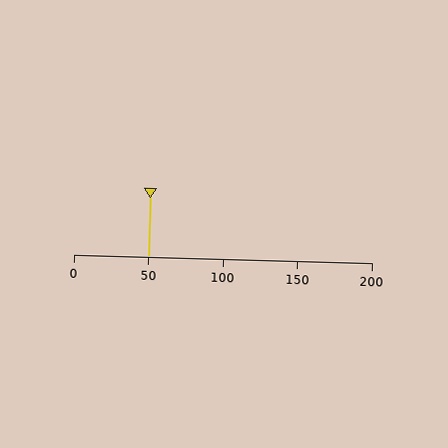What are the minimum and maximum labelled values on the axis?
The axis runs from 0 to 200.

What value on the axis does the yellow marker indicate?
The marker indicates approximately 50.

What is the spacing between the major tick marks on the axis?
The major ticks are spaced 50 apart.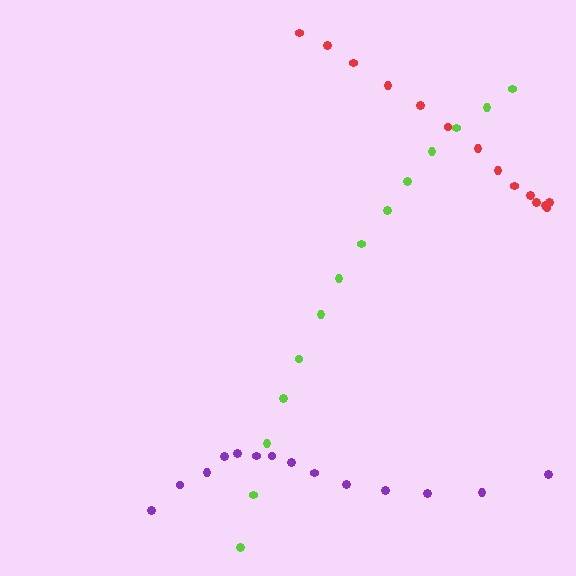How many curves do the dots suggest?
There are 3 distinct paths.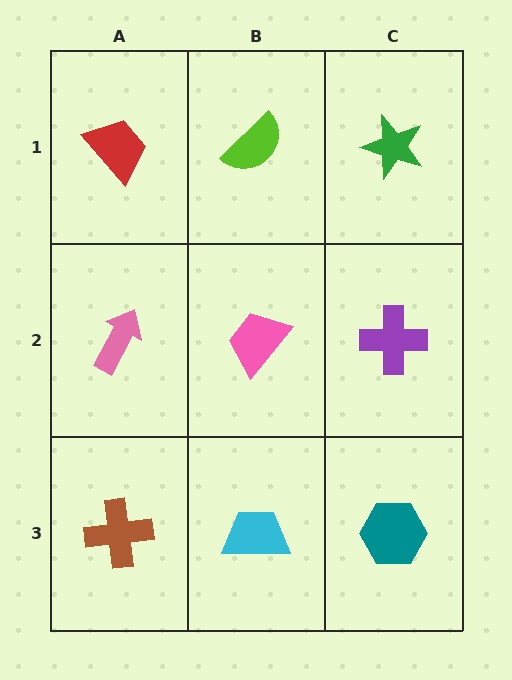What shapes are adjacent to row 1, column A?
A pink arrow (row 2, column A), a lime semicircle (row 1, column B).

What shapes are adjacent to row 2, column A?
A red trapezoid (row 1, column A), a brown cross (row 3, column A), a pink trapezoid (row 2, column B).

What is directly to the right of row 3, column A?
A cyan trapezoid.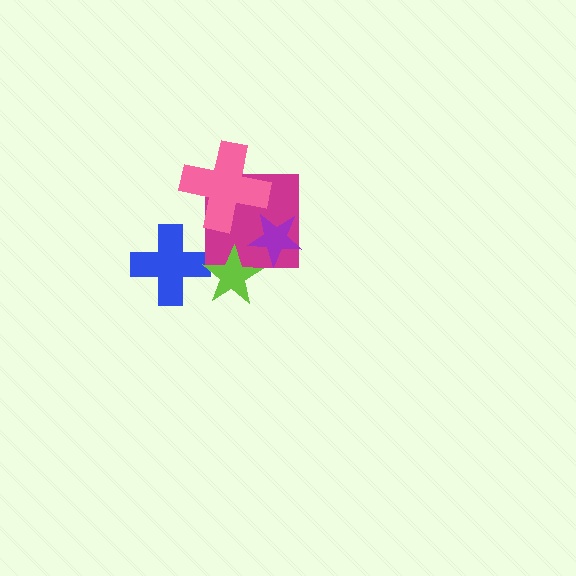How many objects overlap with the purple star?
1 object overlaps with the purple star.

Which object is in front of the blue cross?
The lime star is in front of the blue cross.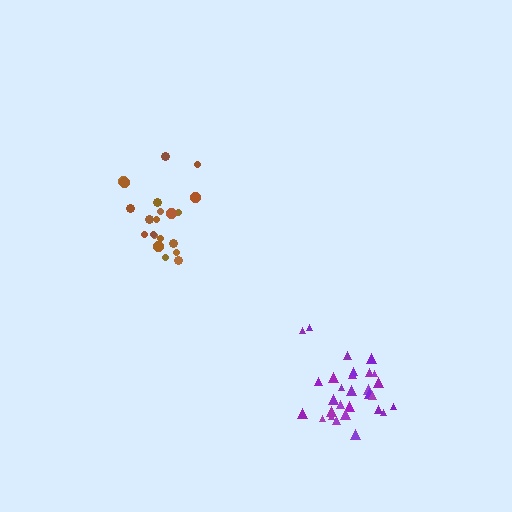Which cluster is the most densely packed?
Purple.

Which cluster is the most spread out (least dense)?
Brown.